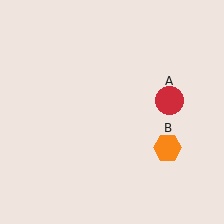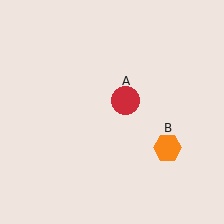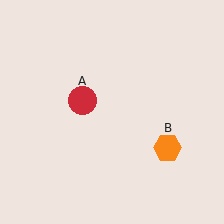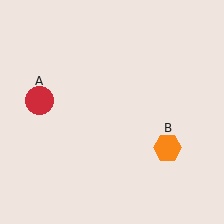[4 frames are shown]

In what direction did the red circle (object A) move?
The red circle (object A) moved left.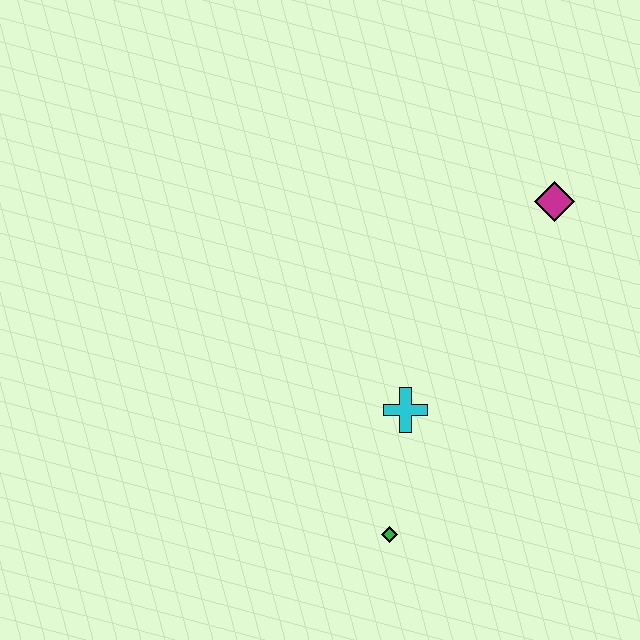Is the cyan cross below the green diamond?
No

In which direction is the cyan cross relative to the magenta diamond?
The cyan cross is below the magenta diamond.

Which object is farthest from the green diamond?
The magenta diamond is farthest from the green diamond.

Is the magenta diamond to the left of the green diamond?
No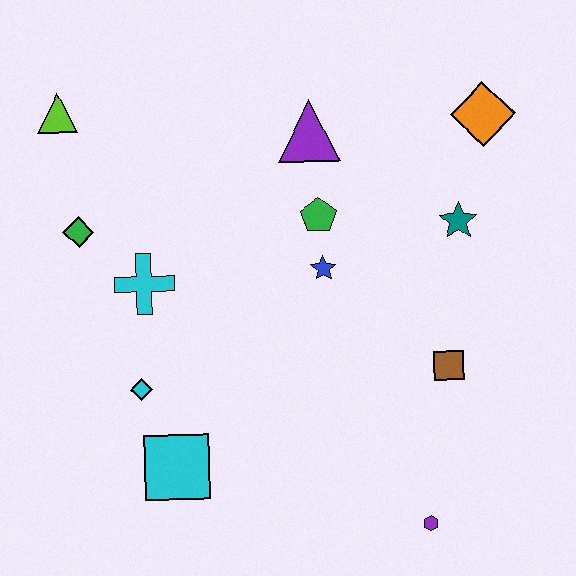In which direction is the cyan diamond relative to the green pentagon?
The cyan diamond is to the left of the green pentagon.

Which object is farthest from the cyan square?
The orange diamond is farthest from the cyan square.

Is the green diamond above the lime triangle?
No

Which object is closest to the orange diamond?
The teal star is closest to the orange diamond.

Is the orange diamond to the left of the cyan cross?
No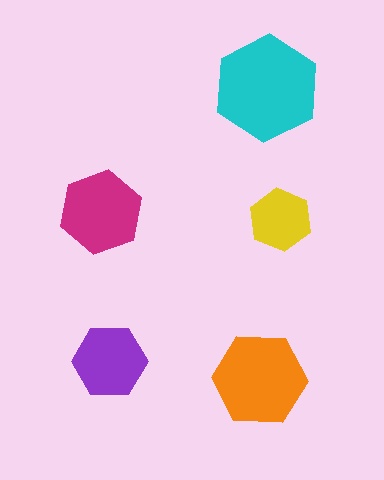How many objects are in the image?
There are 5 objects in the image.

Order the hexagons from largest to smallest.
the cyan one, the orange one, the magenta one, the purple one, the yellow one.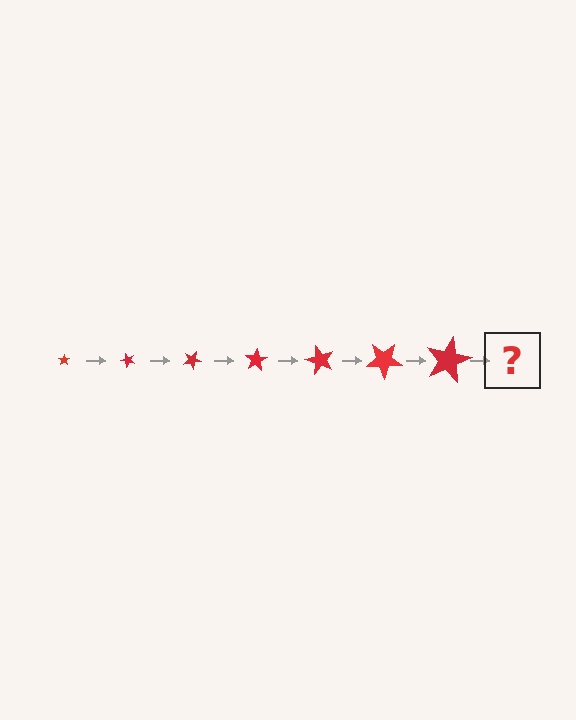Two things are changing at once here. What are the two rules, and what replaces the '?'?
The two rules are that the star grows larger each step and it rotates 50 degrees each step. The '?' should be a star, larger than the previous one and rotated 350 degrees from the start.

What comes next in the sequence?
The next element should be a star, larger than the previous one and rotated 350 degrees from the start.